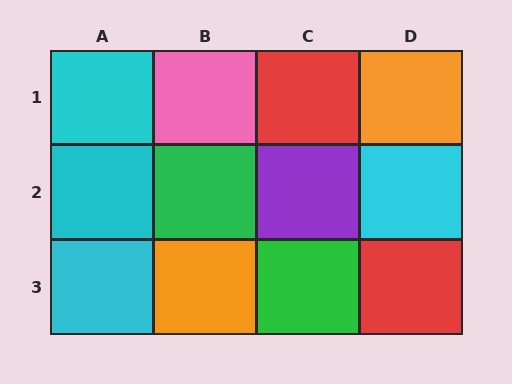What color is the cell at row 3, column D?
Red.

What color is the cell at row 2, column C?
Purple.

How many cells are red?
2 cells are red.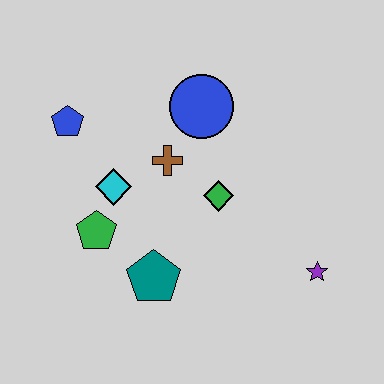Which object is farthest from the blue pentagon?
The purple star is farthest from the blue pentagon.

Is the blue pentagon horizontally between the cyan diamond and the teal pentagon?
No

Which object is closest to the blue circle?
The brown cross is closest to the blue circle.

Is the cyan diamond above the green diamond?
Yes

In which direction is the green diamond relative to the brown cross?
The green diamond is to the right of the brown cross.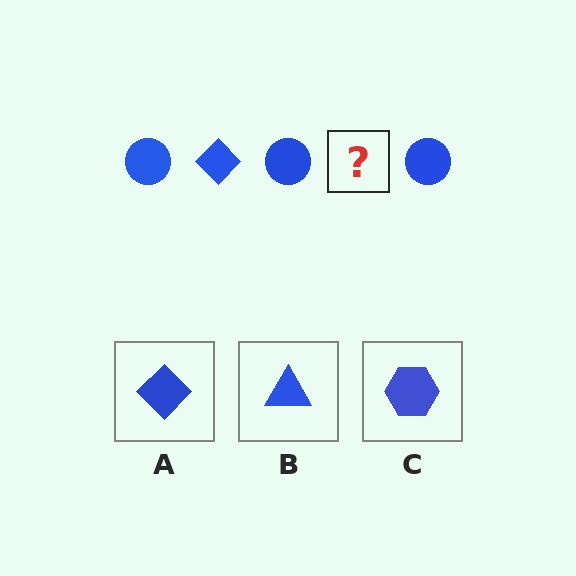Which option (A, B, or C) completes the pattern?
A.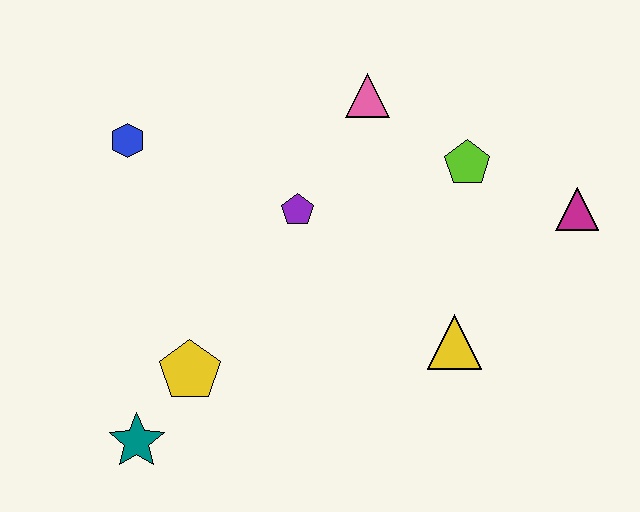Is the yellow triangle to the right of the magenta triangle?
No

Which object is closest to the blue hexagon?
The purple pentagon is closest to the blue hexagon.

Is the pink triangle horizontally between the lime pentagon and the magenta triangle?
No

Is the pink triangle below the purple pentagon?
No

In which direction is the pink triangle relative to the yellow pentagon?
The pink triangle is above the yellow pentagon.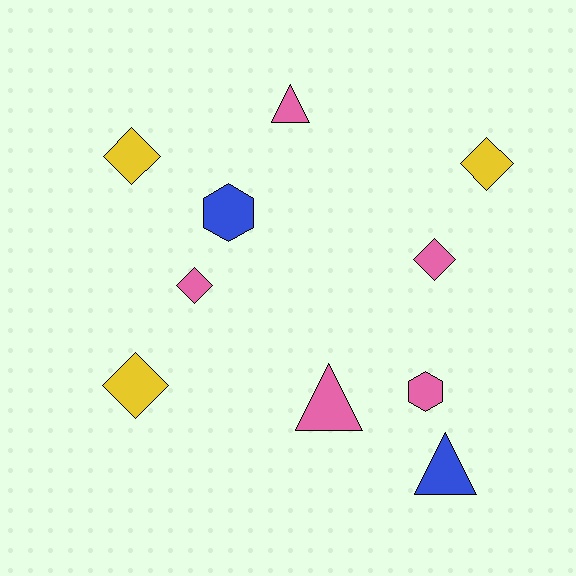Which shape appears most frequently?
Diamond, with 5 objects.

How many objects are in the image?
There are 10 objects.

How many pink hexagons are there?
There is 1 pink hexagon.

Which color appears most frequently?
Pink, with 5 objects.